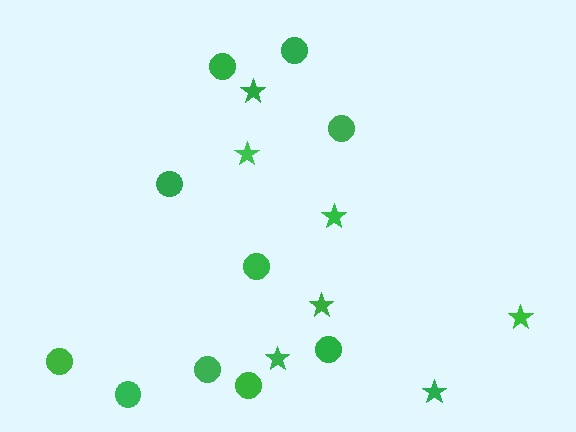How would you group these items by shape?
There are 2 groups: one group of stars (7) and one group of circles (10).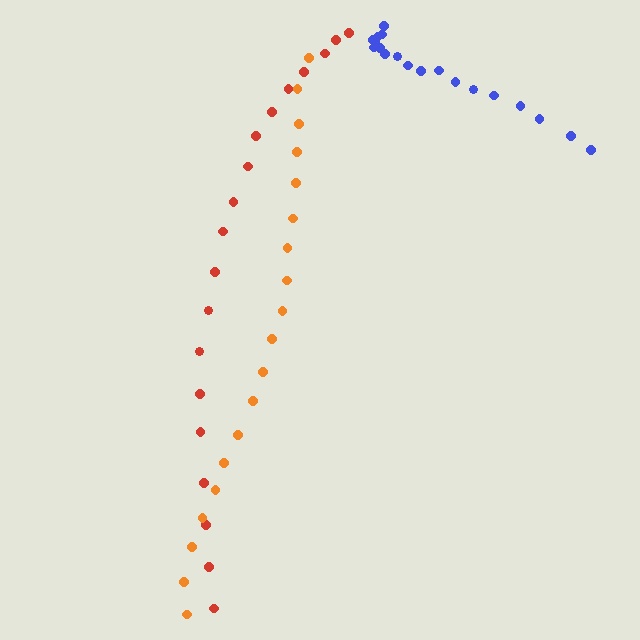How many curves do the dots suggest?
There are 3 distinct paths.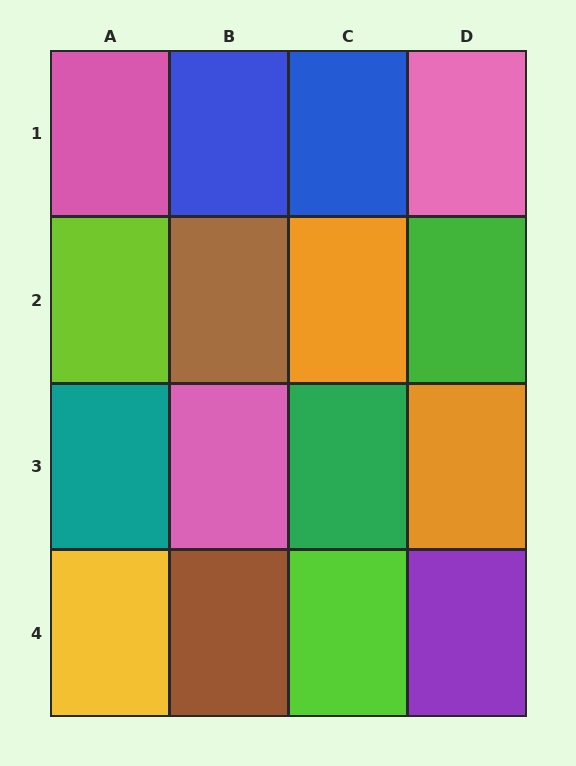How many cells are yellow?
1 cell is yellow.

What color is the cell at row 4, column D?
Purple.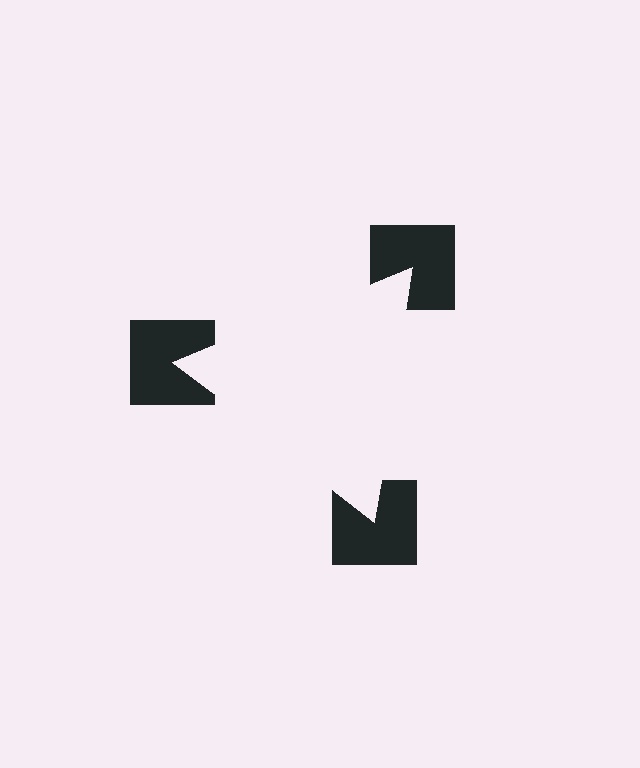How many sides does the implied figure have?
3 sides.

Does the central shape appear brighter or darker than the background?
It typically appears slightly brighter than the background, even though no actual brightness change is drawn.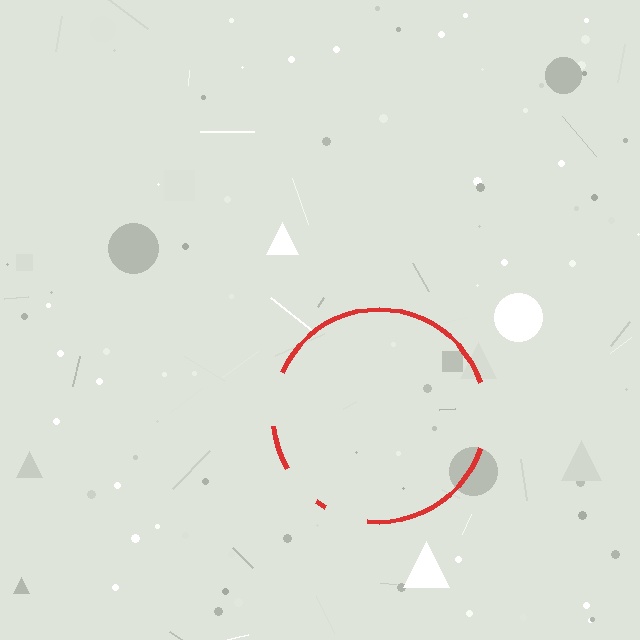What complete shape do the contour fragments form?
The contour fragments form a circle.